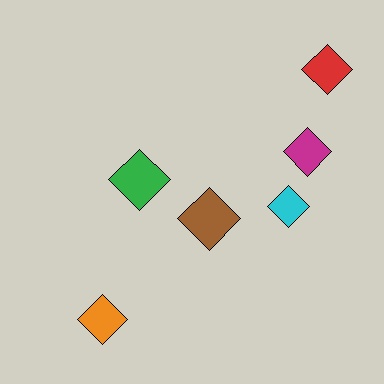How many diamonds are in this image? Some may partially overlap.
There are 6 diamonds.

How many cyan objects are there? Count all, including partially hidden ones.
There is 1 cyan object.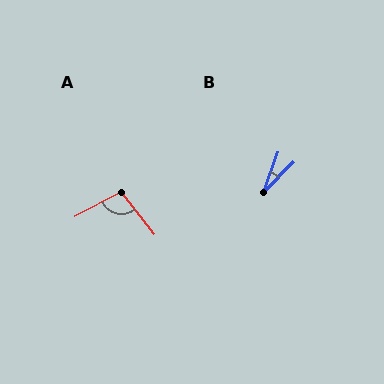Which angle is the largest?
A, at approximately 100 degrees.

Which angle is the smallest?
B, at approximately 26 degrees.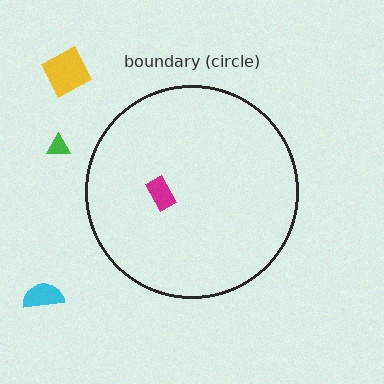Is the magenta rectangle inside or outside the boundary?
Inside.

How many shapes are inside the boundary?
1 inside, 3 outside.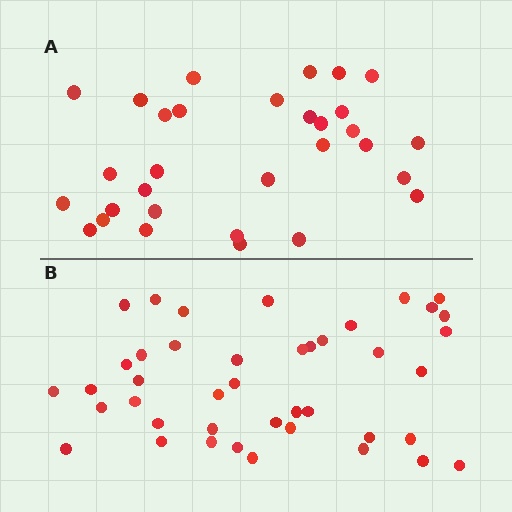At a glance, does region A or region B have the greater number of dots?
Region B (the bottom region) has more dots.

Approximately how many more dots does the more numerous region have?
Region B has roughly 12 or so more dots than region A.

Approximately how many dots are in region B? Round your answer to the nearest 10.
About 40 dots. (The exact count is 42, which rounds to 40.)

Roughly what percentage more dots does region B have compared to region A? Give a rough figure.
About 35% more.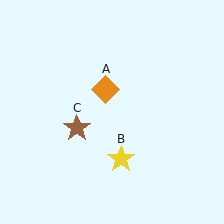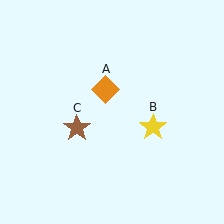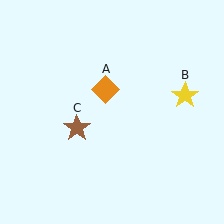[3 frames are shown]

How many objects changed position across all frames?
1 object changed position: yellow star (object B).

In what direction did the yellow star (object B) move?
The yellow star (object B) moved up and to the right.